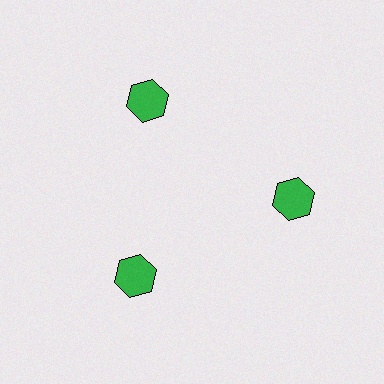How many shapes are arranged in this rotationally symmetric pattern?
There are 3 shapes, arranged in 3 groups of 1.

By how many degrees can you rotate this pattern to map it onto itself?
The pattern maps onto itself every 120 degrees of rotation.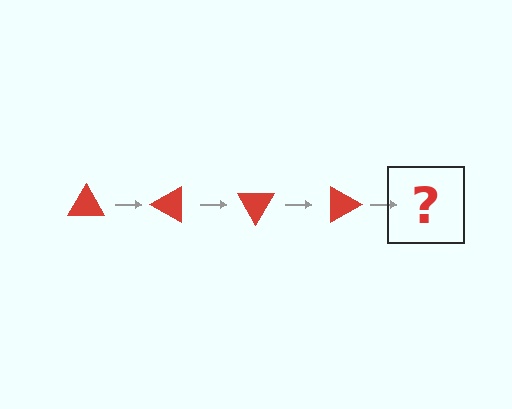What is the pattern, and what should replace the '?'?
The pattern is that the triangle rotates 30 degrees each step. The '?' should be a red triangle rotated 120 degrees.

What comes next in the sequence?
The next element should be a red triangle rotated 120 degrees.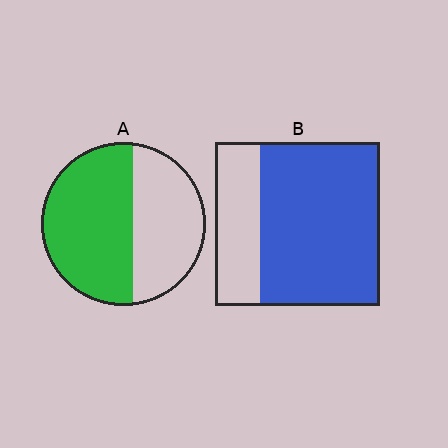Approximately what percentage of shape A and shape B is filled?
A is approximately 55% and B is approximately 75%.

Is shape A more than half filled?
Yes.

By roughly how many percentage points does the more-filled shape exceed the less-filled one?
By roughly 15 percentage points (B over A).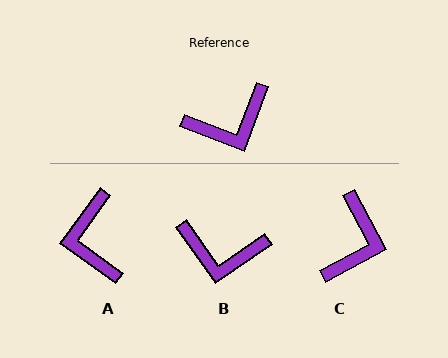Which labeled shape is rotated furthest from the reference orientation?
A, about 105 degrees away.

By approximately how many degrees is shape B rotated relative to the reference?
Approximately 34 degrees clockwise.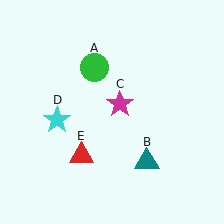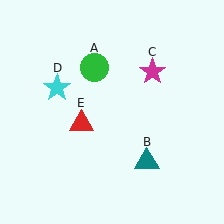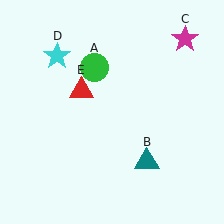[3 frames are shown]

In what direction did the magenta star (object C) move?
The magenta star (object C) moved up and to the right.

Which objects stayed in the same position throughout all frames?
Green circle (object A) and teal triangle (object B) remained stationary.